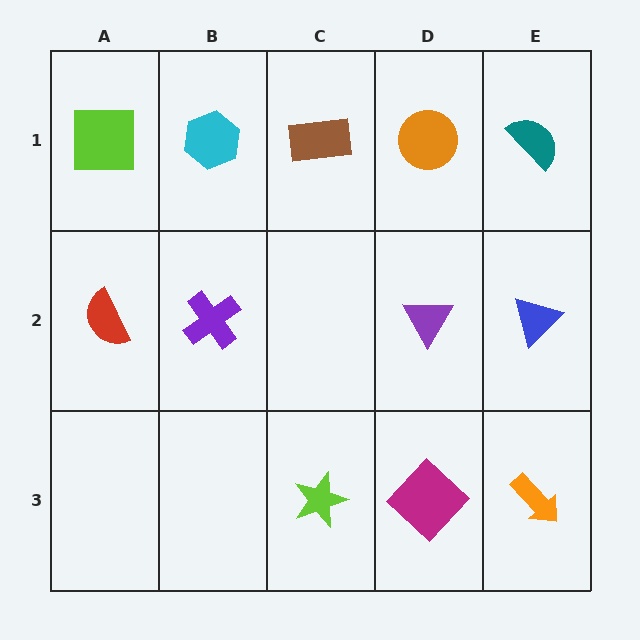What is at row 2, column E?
A blue triangle.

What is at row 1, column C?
A brown rectangle.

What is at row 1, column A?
A lime square.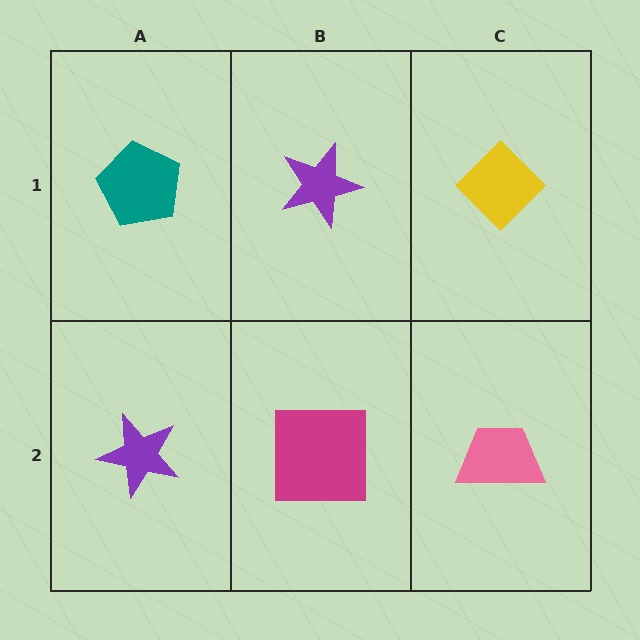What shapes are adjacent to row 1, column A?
A purple star (row 2, column A), a purple star (row 1, column B).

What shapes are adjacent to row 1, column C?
A pink trapezoid (row 2, column C), a purple star (row 1, column B).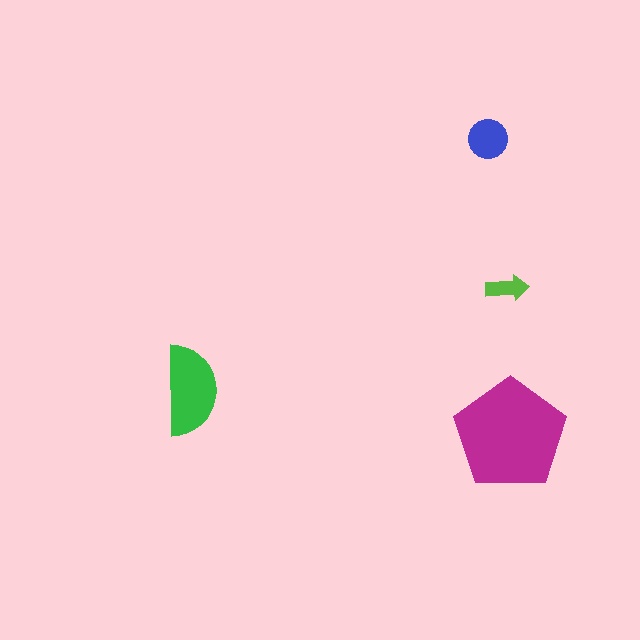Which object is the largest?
The magenta pentagon.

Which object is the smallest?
The lime arrow.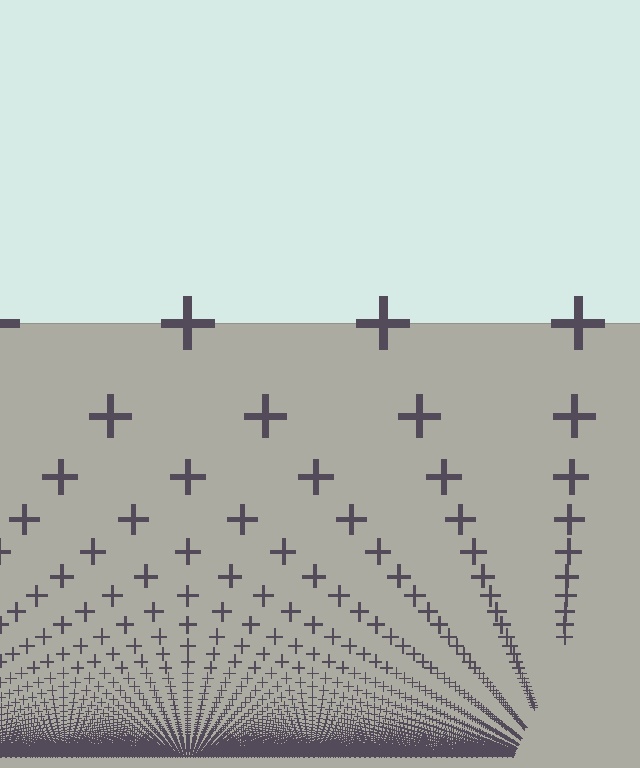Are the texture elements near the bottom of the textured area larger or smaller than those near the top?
Smaller. The gradient is inverted — elements near the bottom are smaller and denser.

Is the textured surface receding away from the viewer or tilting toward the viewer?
The surface appears to tilt toward the viewer. Texture elements get larger and sparser toward the top.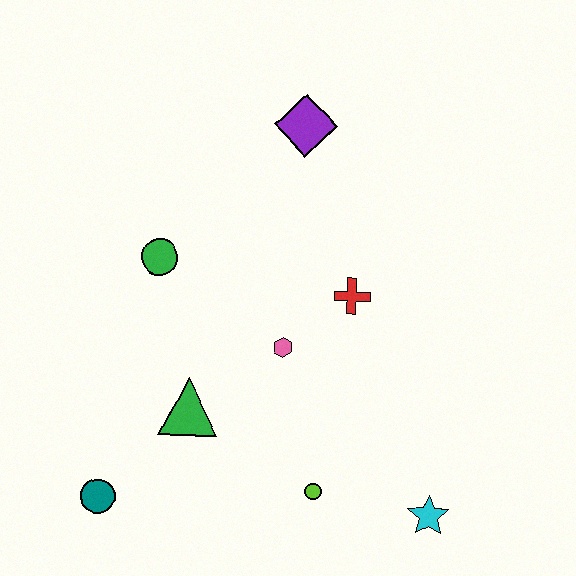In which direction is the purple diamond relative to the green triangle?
The purple diamond is above the green triangle.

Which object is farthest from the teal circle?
The purple diamond is farthest from the teal circle.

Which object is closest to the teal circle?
The green triangle is closest to the teal circle.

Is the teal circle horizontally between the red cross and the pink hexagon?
No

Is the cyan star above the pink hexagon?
No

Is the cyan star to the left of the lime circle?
No